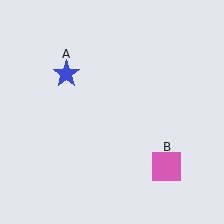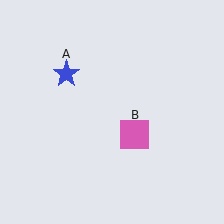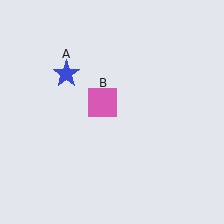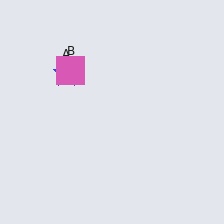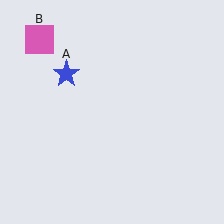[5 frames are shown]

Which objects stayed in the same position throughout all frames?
Blue star (object A) remained stationary.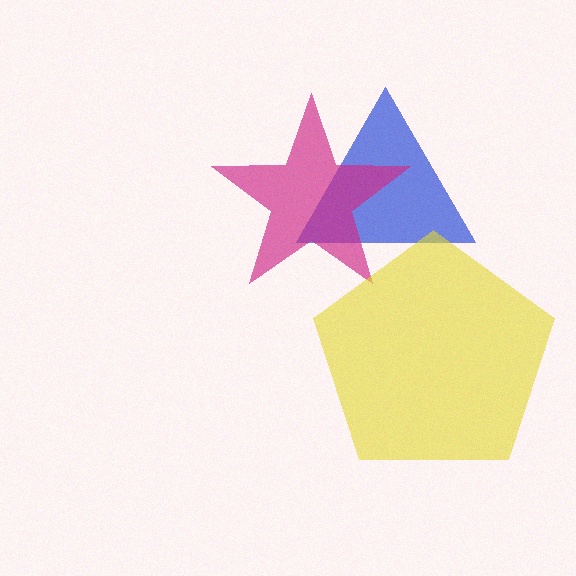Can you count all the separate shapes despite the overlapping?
Yes, there are 3 separate shapes.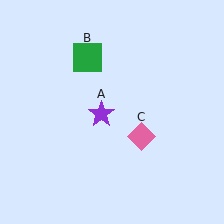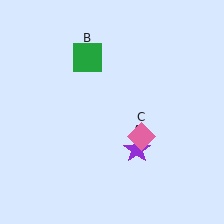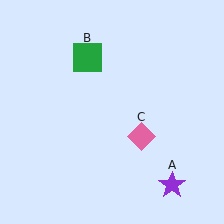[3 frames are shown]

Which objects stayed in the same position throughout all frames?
Green square (object B) and pink diamond (object C) remained stationary.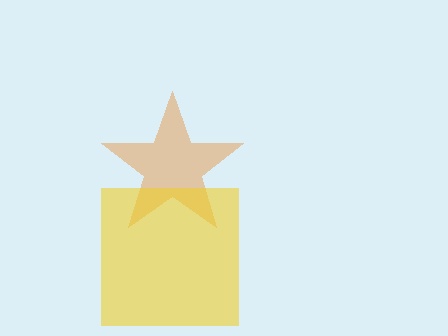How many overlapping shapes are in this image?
There are 2 overlapping shapes in the image.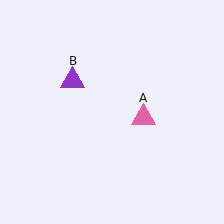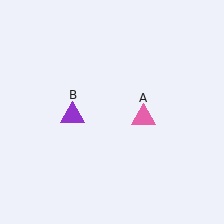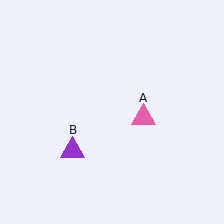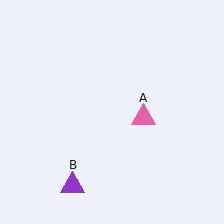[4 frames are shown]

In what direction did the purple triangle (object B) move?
The purple triangle (object B) moved down.